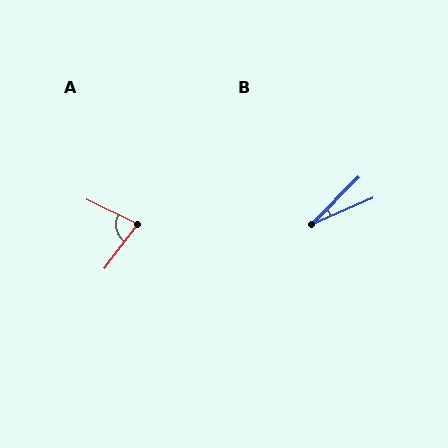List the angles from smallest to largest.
B (22°), A (80°).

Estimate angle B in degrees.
Approximately 22 degrees.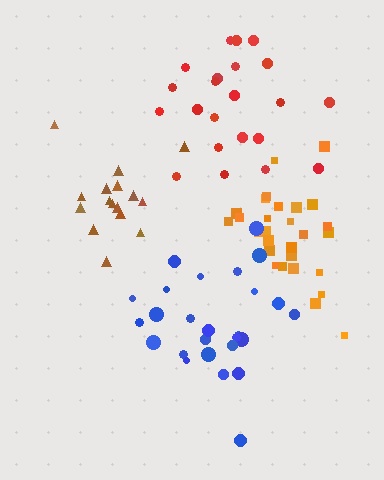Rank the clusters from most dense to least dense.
orange, brown, red, blue.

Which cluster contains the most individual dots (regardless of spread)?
Orange (29).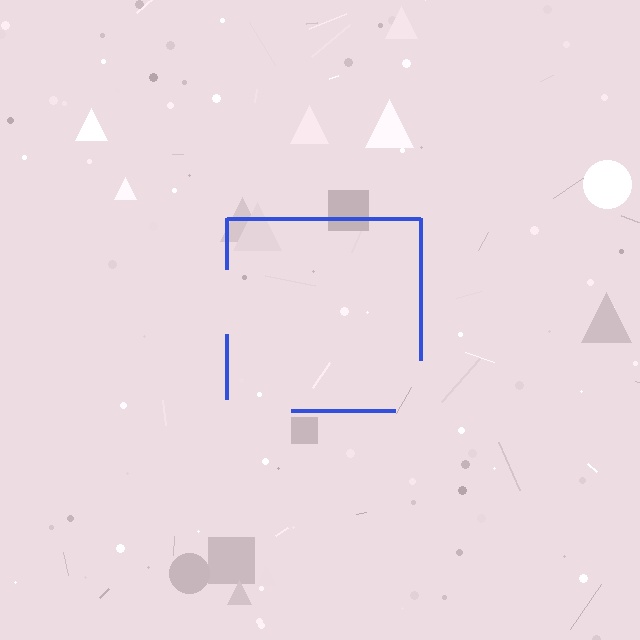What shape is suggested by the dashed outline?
The dashed outline suggests a square.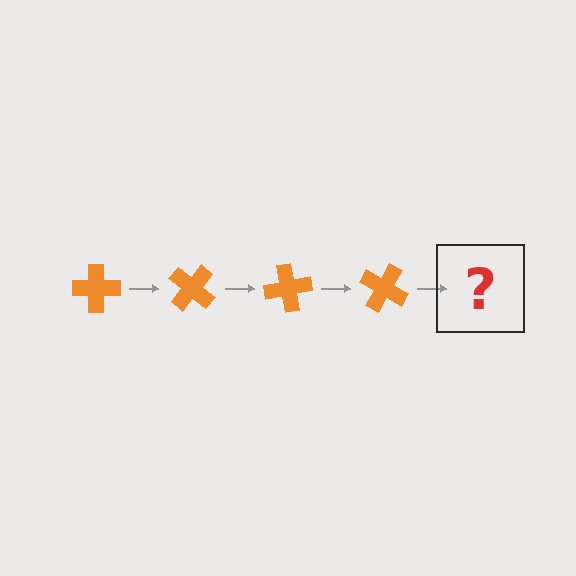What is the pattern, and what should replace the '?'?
The pattern is that the cross rotates 40 degrees each step. The '?' should be an orange cross rotated 160 degrees.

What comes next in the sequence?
The next element should be an orange cross rotated 160 degrees.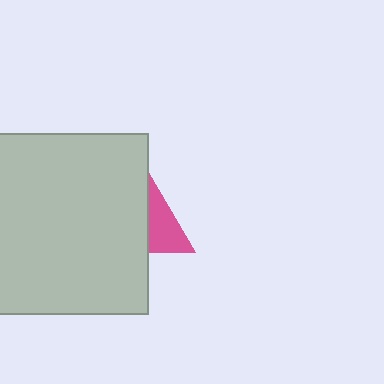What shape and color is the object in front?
The object in front is a light gray square.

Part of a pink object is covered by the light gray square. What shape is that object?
It is a triangle.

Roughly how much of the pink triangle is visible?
A small part of it is visible (roughly 37%).